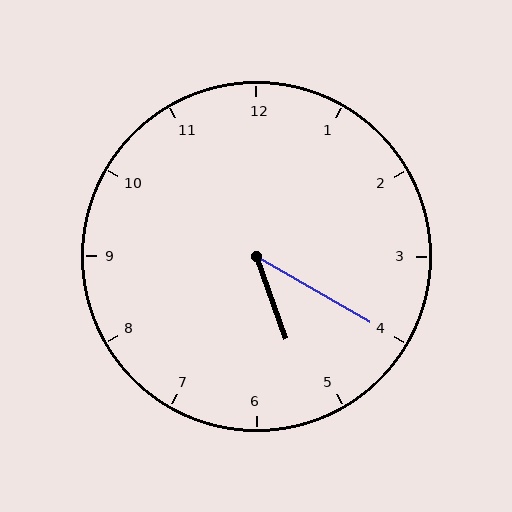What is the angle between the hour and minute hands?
Approximately 40 degrees.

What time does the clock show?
5:20.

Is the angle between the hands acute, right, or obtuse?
It is acute.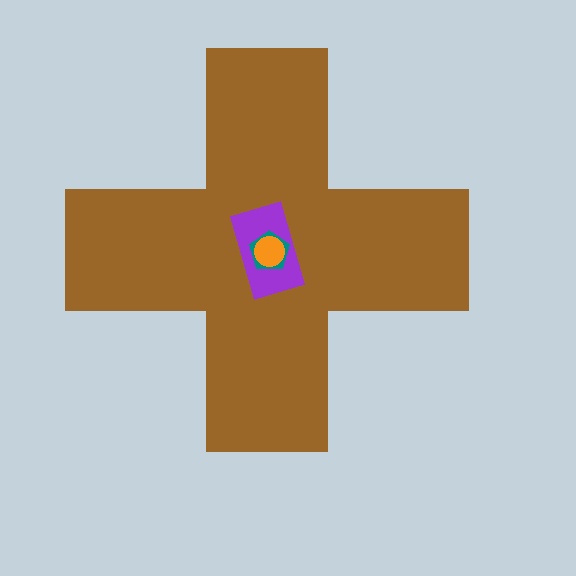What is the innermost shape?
The orange circle.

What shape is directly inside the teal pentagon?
The orange circle.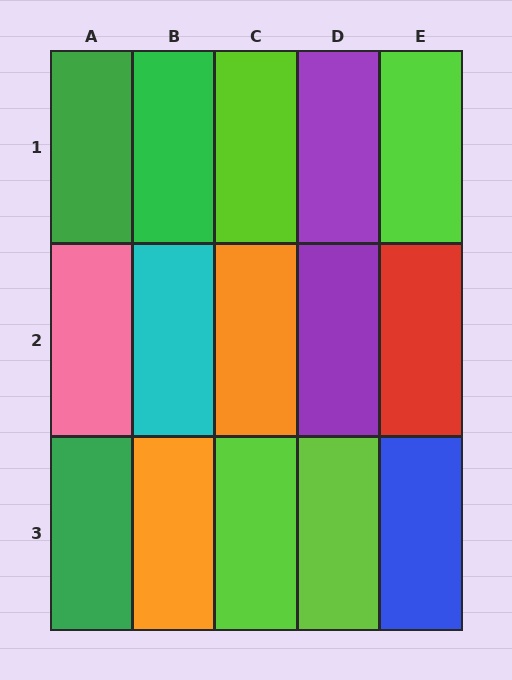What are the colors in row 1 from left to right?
Green, green, lime, purple, lime.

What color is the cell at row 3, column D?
Lime.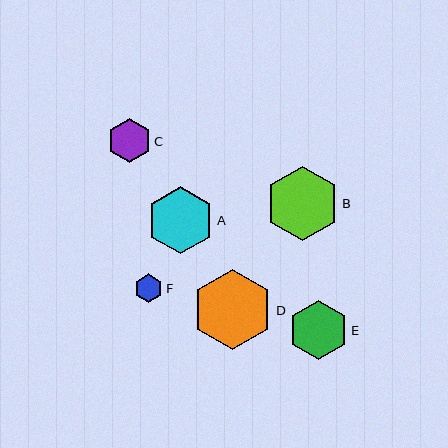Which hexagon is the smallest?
Hexagon F is the smallest with a size of approximately 29 pixels.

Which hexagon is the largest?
Hexagon D is the largest with a size of approximately 80 pixels.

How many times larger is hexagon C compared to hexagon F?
Hexagon C is approximately 1.5 times the size of hexagon F.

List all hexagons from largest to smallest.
From largest to smallest: D, B, A, E, C, F.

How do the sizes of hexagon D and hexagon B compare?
Hexagon D and hexagon B are approximately the same size.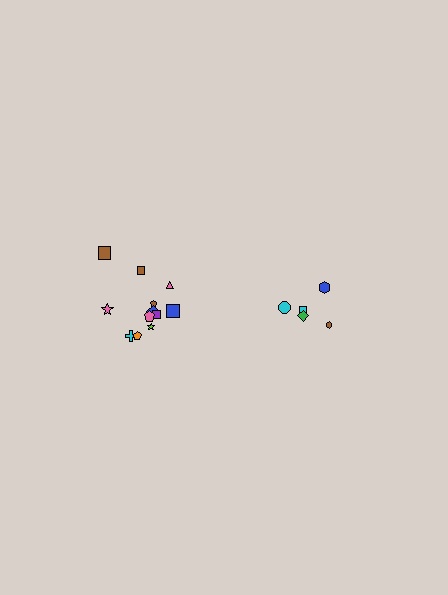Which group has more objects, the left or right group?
The left group.